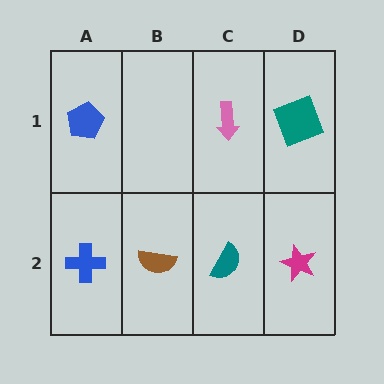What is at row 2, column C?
A teal semicircle.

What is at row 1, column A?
A blue pentagon.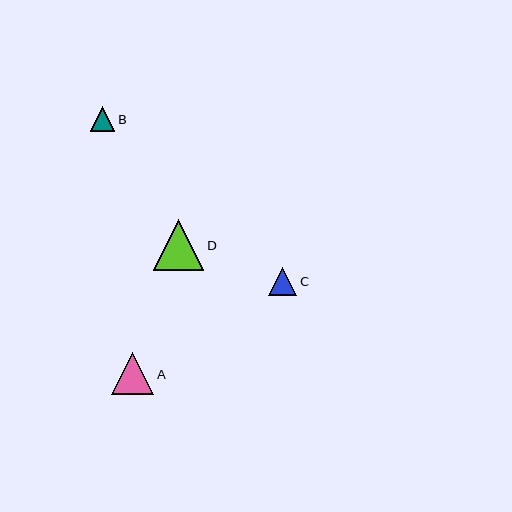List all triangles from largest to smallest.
From largest to smallest: D, A, C, B.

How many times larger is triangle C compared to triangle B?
Triangle C is approximately 1.1 times the size of triangle B.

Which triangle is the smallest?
Triangle B is the smallest with a size of approximately 24 pixels.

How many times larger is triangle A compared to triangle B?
Triangle A is approximately 1.7 times the size of triangle B.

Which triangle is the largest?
Triangle D is the largest with a size of approximately 50 pixels.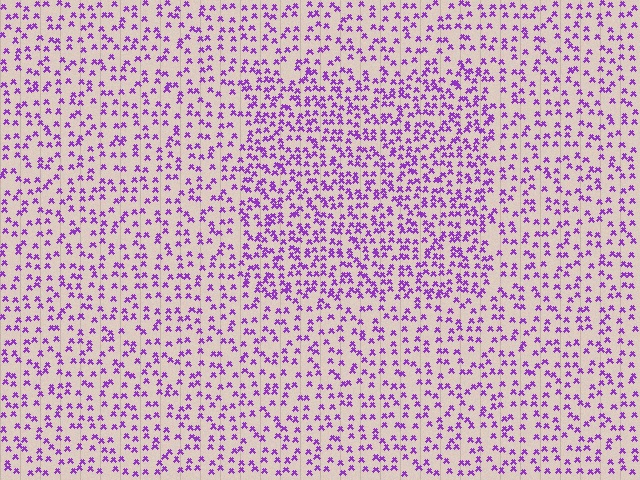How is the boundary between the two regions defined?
The boundary is defined by a change in element density (approximately 1.6x ratio). All elements are the same color, size, and shape.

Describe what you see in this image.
The image contains small purple elements arranged at two different densities. A rectangle-shaped region is visible where the elements are more densely packed than the surrounding area.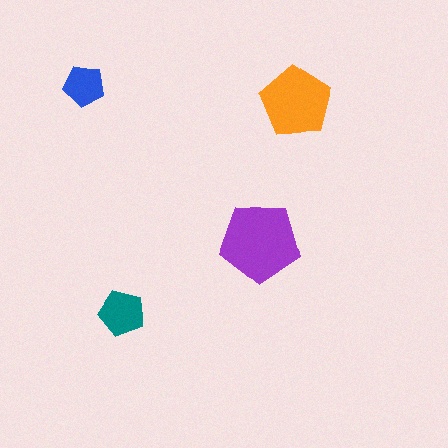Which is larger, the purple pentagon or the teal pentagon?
The purple one.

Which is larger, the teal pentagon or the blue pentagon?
The teal one.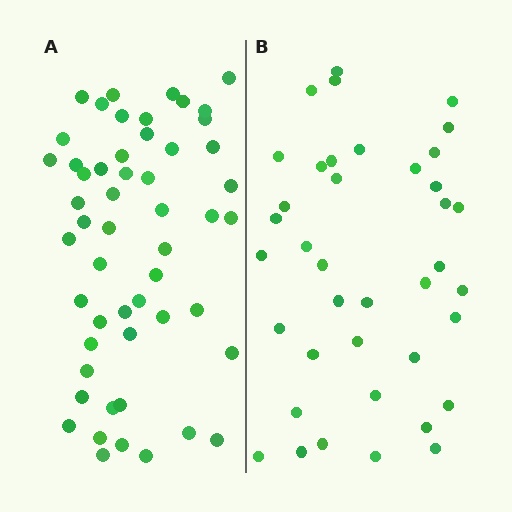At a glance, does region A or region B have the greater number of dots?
Region A (the left region) has more dots.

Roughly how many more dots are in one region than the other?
Region A has approximately 15 more dots than region B.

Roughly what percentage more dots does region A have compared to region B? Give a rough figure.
About 35% more.